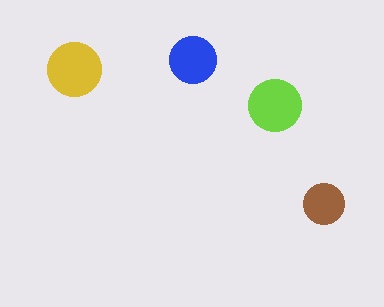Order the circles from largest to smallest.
the yellow one, the lime one, the blue one, the brown one.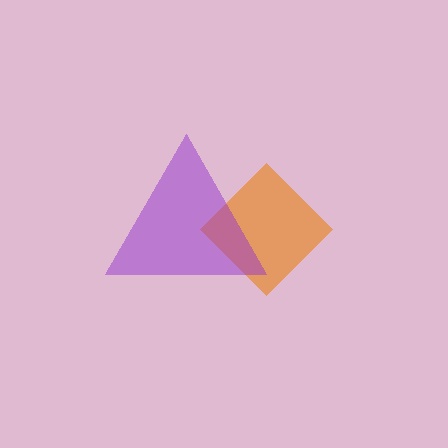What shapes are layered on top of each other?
The layered shapes are: an orange diamond, a purple triangle.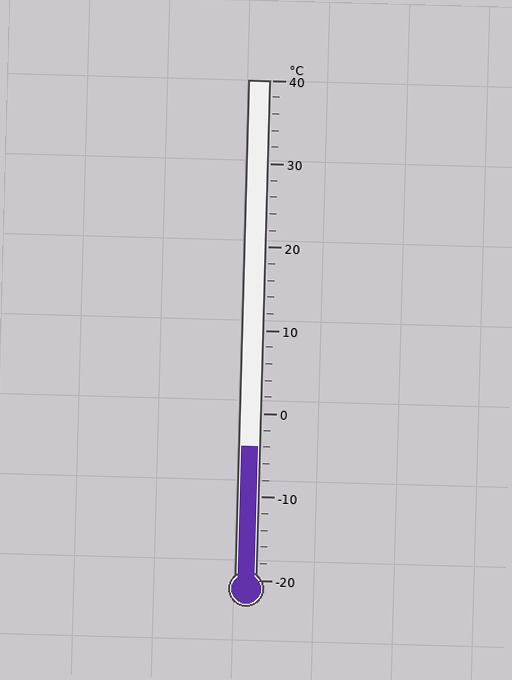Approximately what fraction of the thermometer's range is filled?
The thermometer is filled to approximately 25% of its range.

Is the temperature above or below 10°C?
The temperature is below 10°C.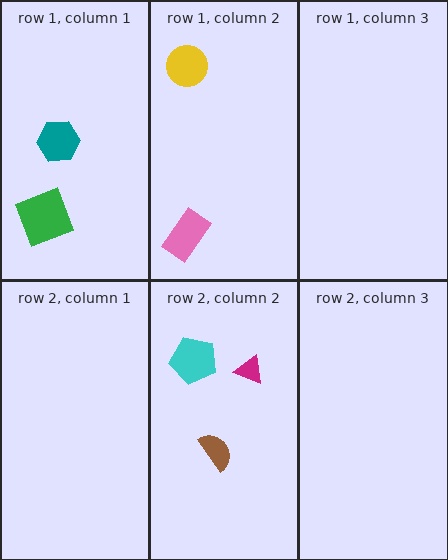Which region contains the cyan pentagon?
The row 2, column 2 region.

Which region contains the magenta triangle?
The row 2, column 2 region.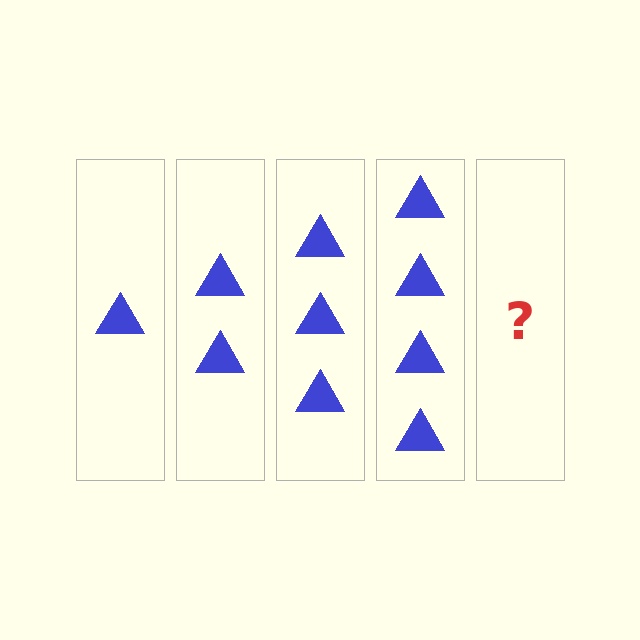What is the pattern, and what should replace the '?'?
The pattern is that each step adds one more triangle. The '?' should be 5 triangles.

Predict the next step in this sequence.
The next step is 5 triangles.